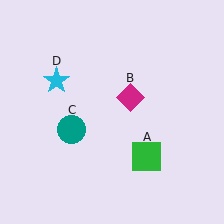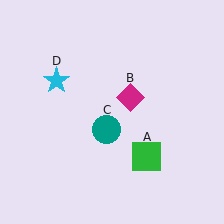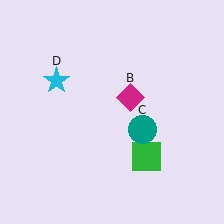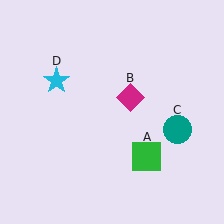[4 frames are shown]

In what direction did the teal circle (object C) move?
The teal circle (object C) moved right.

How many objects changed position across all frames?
1 object changed position: teal circle (object C).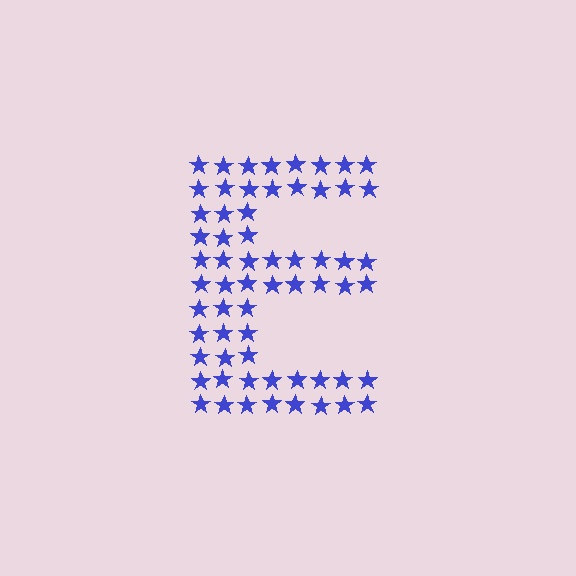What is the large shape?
The large shape is the letter E.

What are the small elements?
The small elements are stars.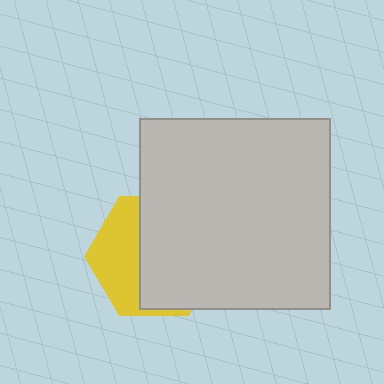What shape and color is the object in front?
The object in front is a light gray square.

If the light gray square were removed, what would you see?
You would see the complete yellow hexagon.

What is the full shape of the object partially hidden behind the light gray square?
The partially hidden object is a yellow hexagon.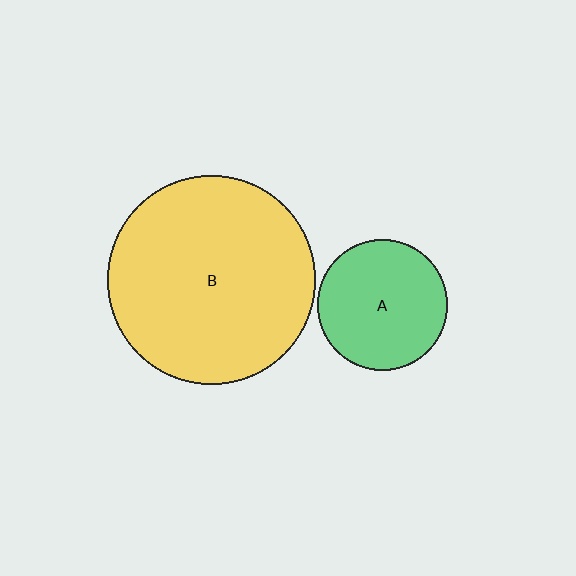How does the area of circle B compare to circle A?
Approximately 2.6 times.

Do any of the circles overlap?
No, none of the circles overlap.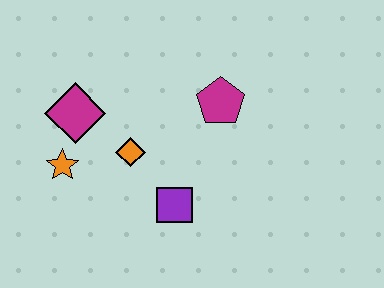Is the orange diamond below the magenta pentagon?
Yes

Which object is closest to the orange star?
The magenta diamond is closest to the orange star.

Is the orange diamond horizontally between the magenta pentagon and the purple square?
No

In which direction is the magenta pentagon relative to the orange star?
The magenta pentagon is to the right of the orange star.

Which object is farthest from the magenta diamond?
The magenta pentagon is farthest from the magenta diamond.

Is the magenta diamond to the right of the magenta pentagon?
No